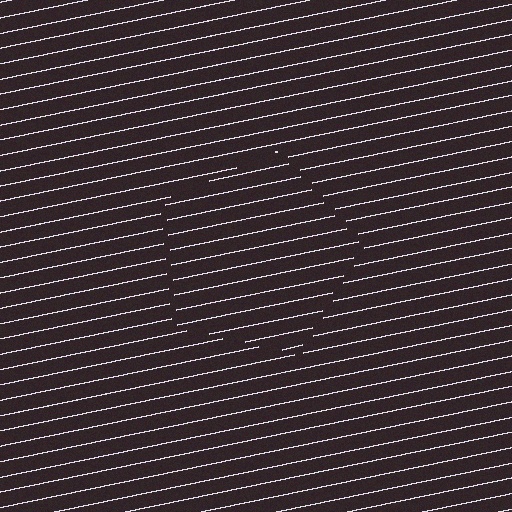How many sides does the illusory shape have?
5 sides — the line-ends trace a pentagon.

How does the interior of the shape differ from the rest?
The interior of the shape contains the same grating, shifted by half a period — the contour is defined by the phase discontinuity where line-ends from the inner and outer gratings abut.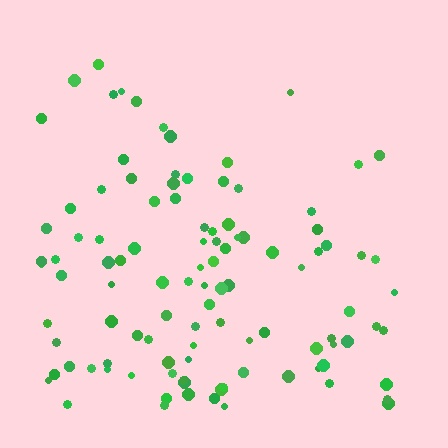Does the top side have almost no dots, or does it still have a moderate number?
Still a moderate number, just noticeably fewer than the bottom.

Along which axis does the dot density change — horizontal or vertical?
Vertical.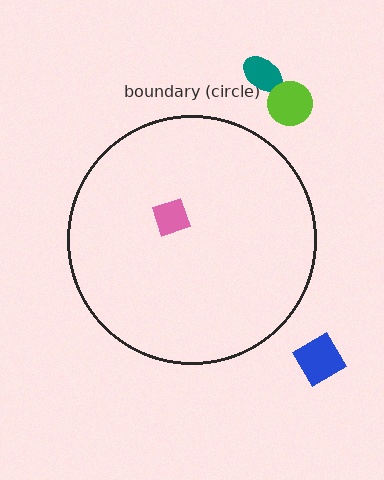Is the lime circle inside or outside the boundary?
Outside.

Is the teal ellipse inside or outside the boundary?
Outside.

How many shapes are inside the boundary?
1 inside, 3 outside.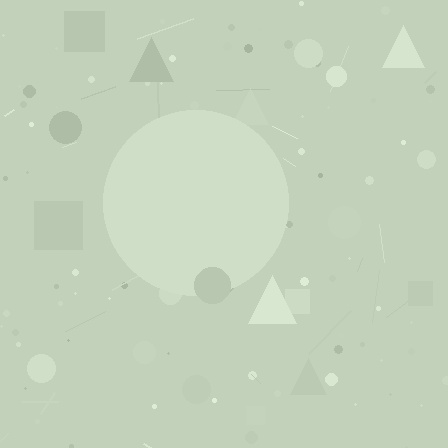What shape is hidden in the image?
A circle is hidden in the image.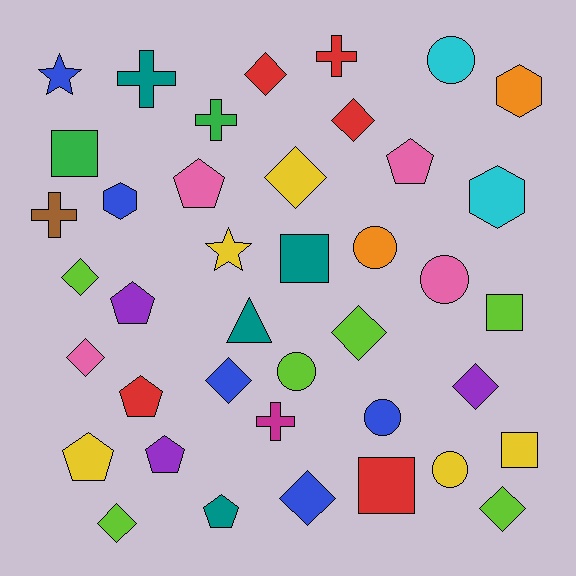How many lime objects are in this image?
There are 6 lime objects.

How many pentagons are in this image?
There are 7 pentagons.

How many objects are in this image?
There are 40 objects.